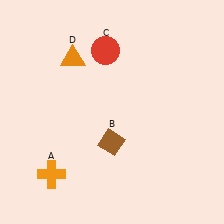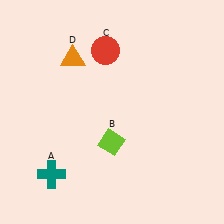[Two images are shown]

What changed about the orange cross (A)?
In Image 1, A is orange. In Image 2, it changed to teal.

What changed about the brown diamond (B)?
In Image 1, B is brown. In Image 2, it changed to lime.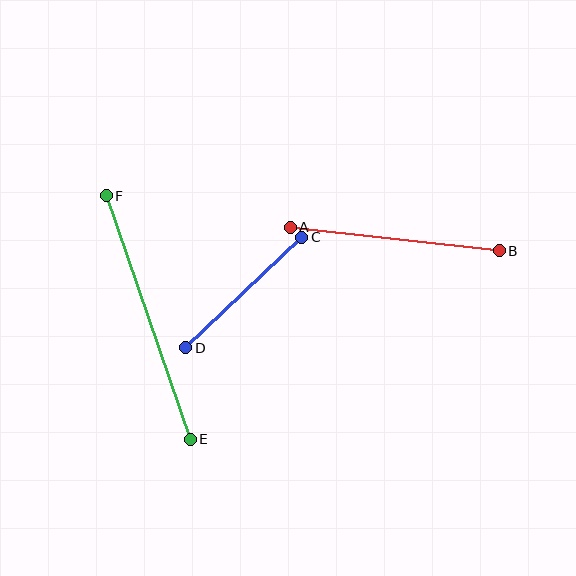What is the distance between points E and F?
The distance is approximately 258 pixels.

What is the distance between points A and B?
The distance is approximately 210 pixels.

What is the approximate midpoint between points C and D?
The midpoint is at approximately (244, 292) pixels.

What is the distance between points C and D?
The distance is approximately 160 pixels.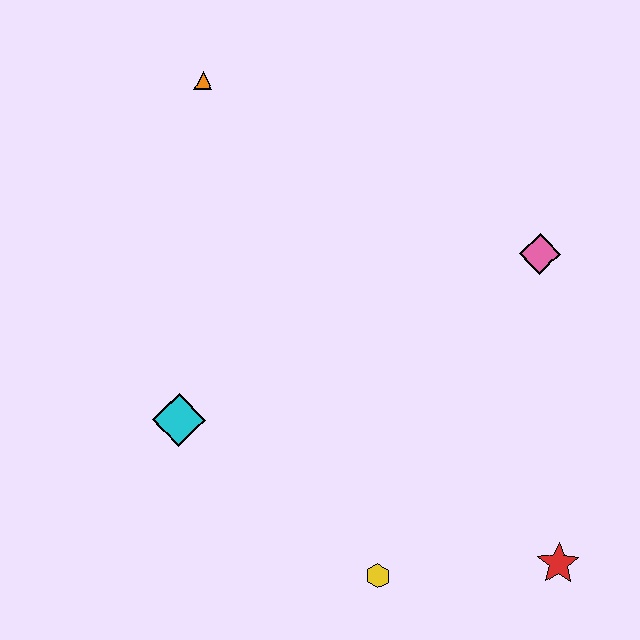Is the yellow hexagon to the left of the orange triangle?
No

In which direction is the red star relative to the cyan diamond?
The red star is to the right of the cyan diamond.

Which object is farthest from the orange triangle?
The red star is farthest from the orange triangle.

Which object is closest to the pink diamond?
The red star is closest to the pink diamond.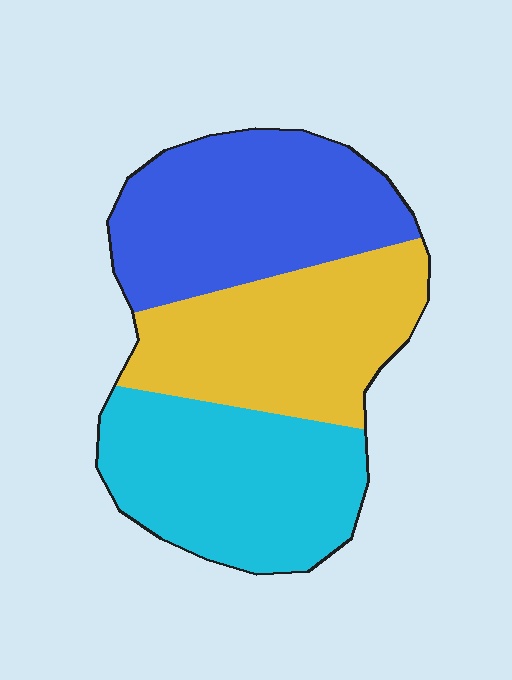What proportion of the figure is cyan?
Cyan covers 34% of the figure.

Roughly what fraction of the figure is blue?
Blue covers around 35% of the figure.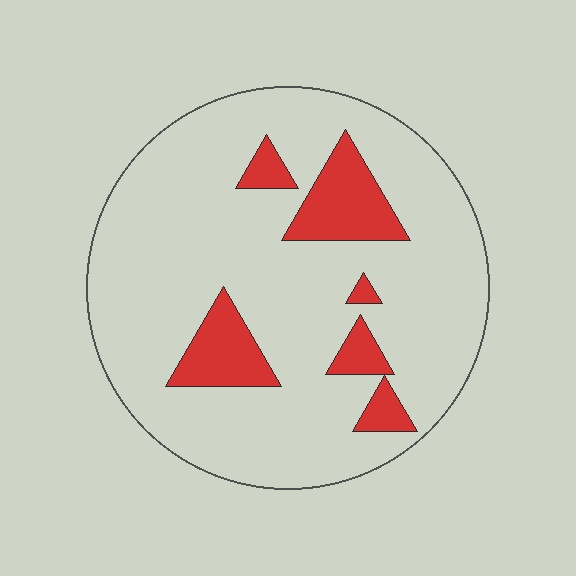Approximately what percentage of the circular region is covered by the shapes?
Approximately 15%.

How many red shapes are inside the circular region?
6.